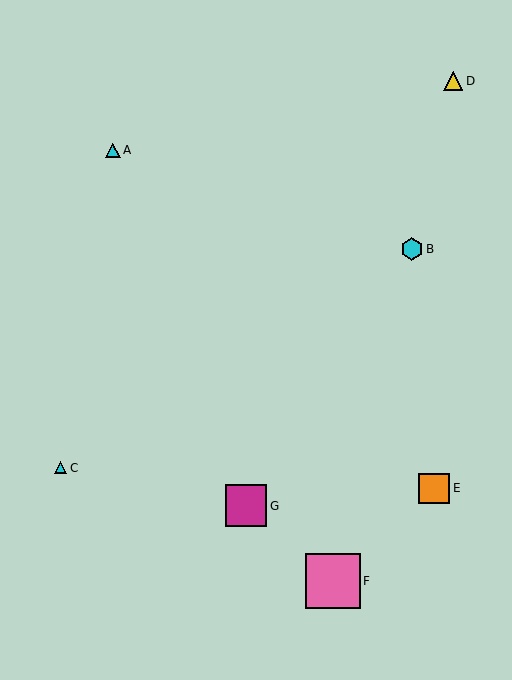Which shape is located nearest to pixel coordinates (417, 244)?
The cyan hexagon (labeled B) at (412, 249) is nearest to that location.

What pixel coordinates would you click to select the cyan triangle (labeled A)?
Click at (113, 150) to select the cyan triangle A.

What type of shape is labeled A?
Shape A is a cyan triangle.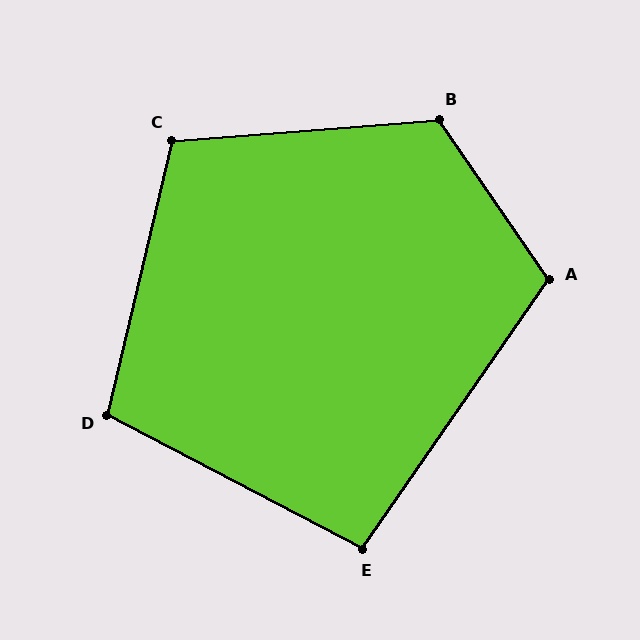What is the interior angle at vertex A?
Approximately 111 degrees (obtuse).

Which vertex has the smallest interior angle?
E, at approximately 97 degrees.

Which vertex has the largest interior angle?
B, at approximately 120 degrees.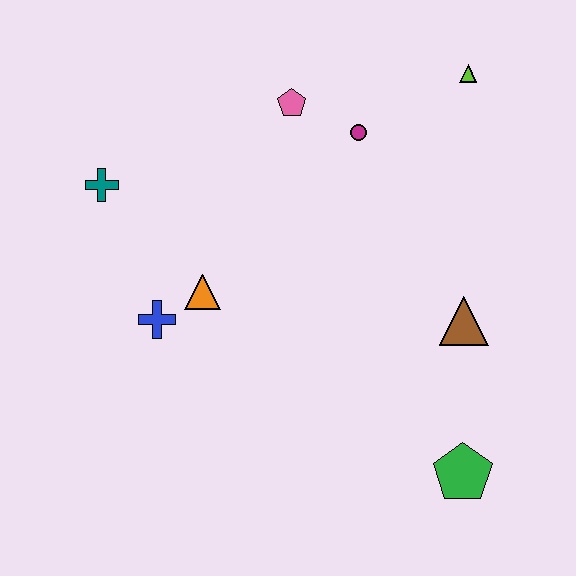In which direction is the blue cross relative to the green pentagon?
The blue cross is to the left of the green pentagon.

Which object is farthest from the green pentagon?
The teal cross is farthest from the green pentagon.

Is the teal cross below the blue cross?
No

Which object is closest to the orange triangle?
The blue cross is closest to the orange triangle.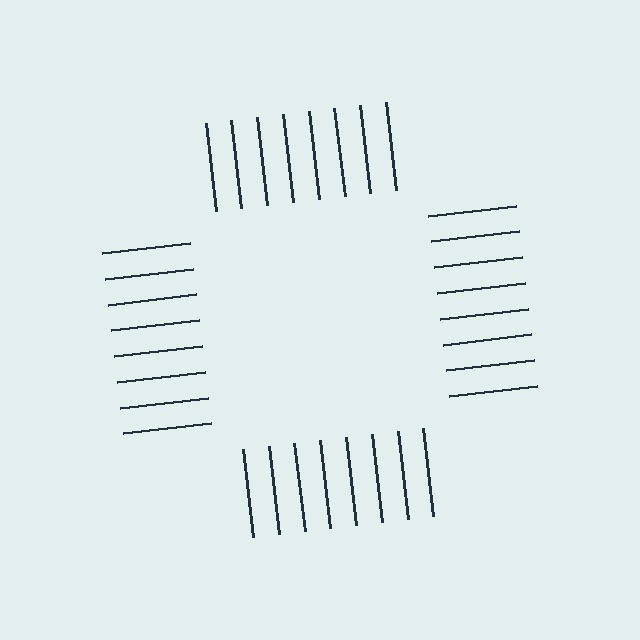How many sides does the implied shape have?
4 sides — the line-ends trace a square.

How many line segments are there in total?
32 — 8 along each of the 4 edges.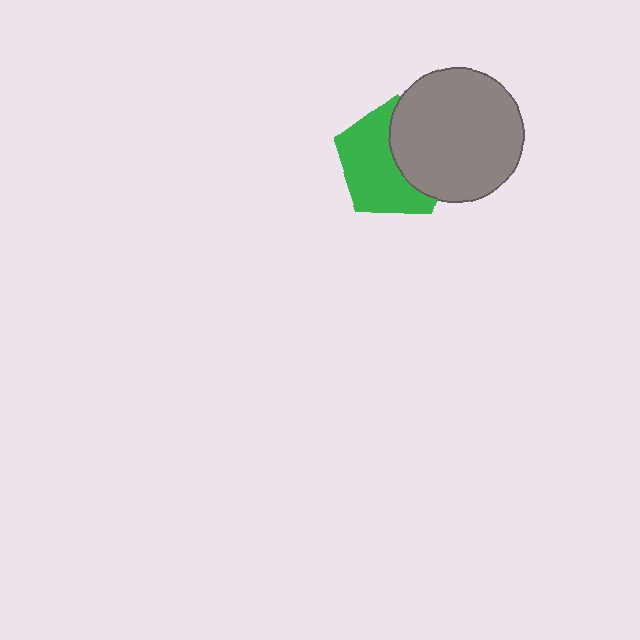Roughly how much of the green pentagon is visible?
About half of it is visible (roughly 58%).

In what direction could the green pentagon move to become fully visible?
The green pentagon could move left. That would shift it out from behind the gray circle entirely.